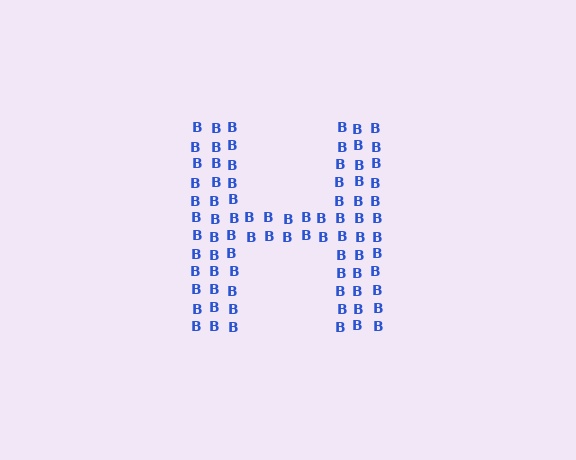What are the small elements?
The small elements are letter B's.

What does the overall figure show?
The overall figure shows the letter H.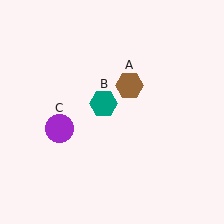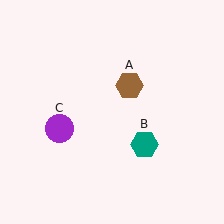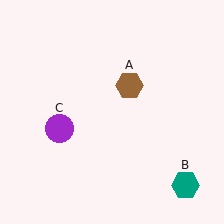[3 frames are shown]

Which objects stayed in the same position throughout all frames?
Brown hexagon (object A) and purple circle (object C) remained stationary.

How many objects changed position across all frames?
1 object changed position: teal hexagon (object B).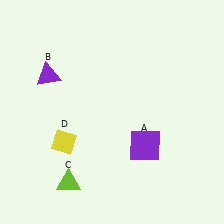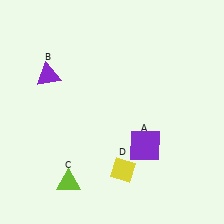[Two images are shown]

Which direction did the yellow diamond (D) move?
The yellow diamond (D) moved right.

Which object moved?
The yellow diamond (D) moved right.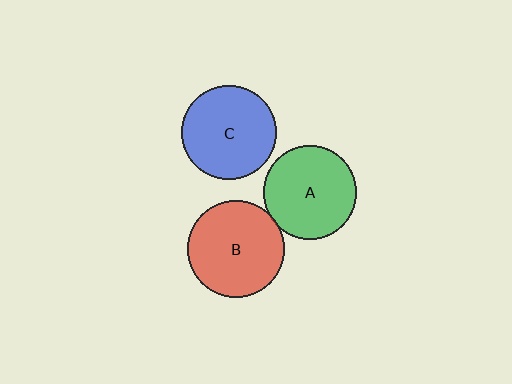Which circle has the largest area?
Circle B (red).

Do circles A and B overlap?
Yes.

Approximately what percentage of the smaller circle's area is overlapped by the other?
Approximately 5%.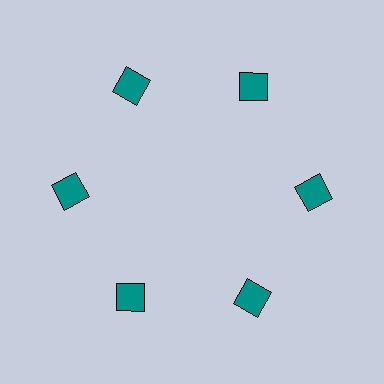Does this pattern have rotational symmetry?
Yes, this pattern has 6-fold rotational symmetry. It looks the same after rotating 60 degrees around the center.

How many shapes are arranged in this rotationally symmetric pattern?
There are 6 shapes, arranged in 6 groups of 1.